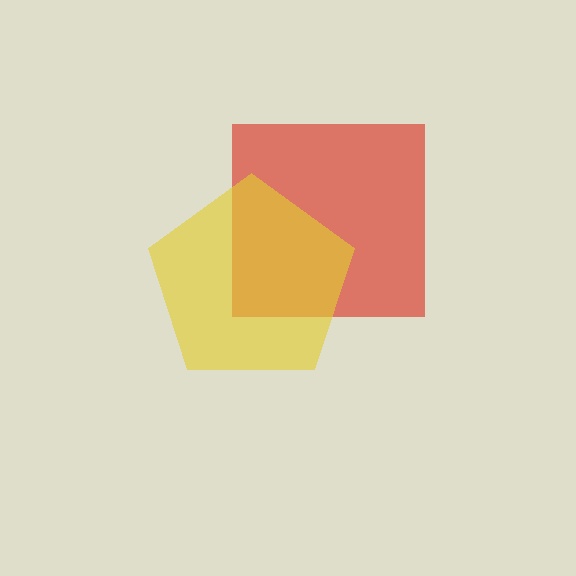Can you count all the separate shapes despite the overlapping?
Yes, there are 2 separate shapes.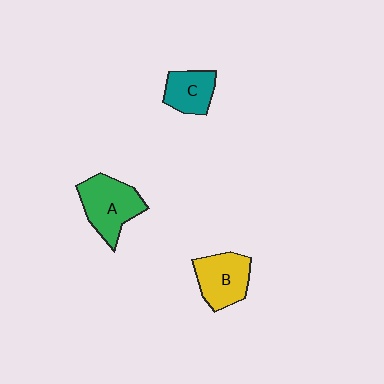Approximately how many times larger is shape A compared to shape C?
Approximately 1.5 times.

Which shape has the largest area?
Shape A (green).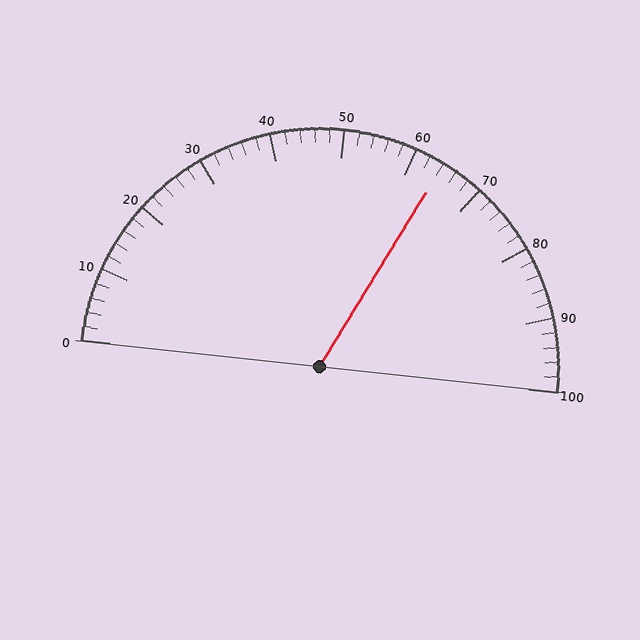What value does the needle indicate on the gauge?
The needle indicates approximately 64.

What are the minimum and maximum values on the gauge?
The gauge ranges from 0 to 100.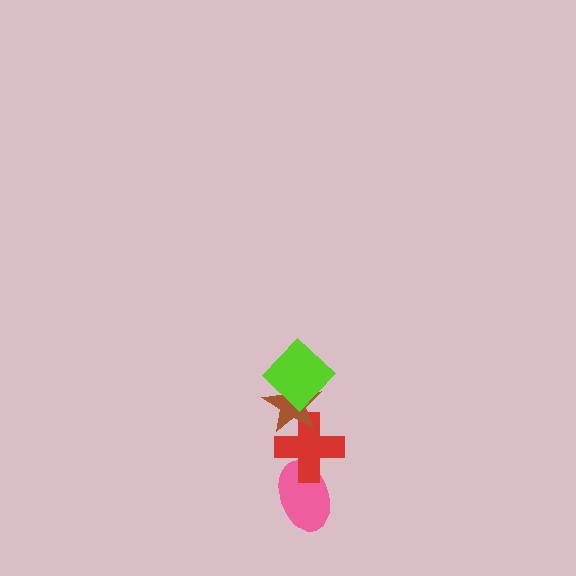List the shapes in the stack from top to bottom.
From top to bottom: the lime diamond, the brown star, the red cross, the pink ellipse.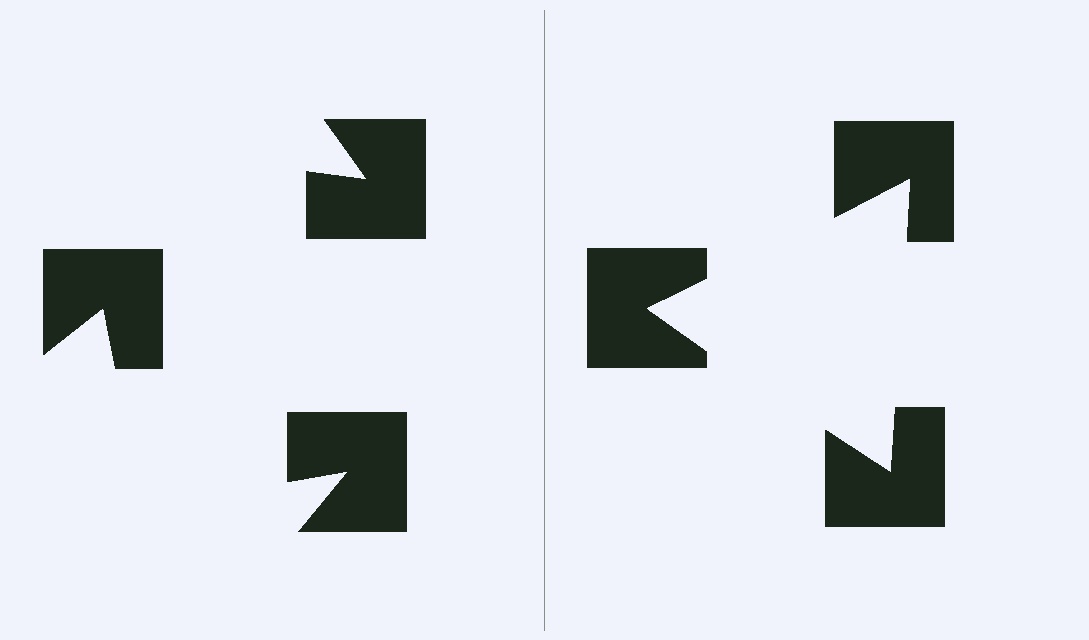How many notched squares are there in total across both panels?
6 — 3 on each side.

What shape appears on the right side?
An illusory triangle.